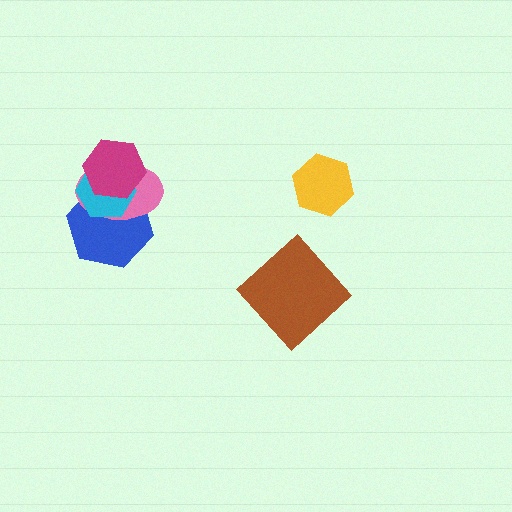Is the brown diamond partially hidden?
No, no other shape covers it.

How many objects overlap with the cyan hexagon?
3 objects overlap with the cyan hexagon.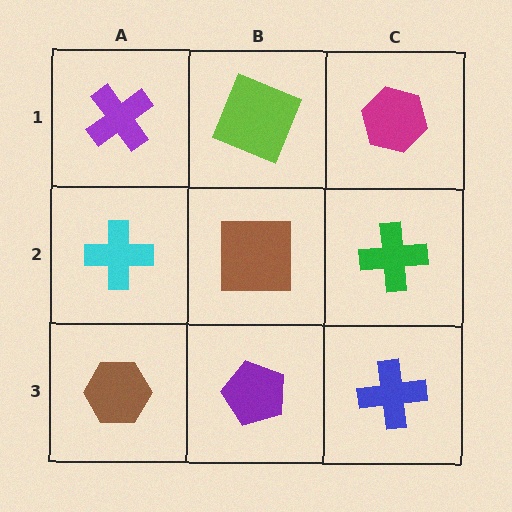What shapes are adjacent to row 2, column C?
A magenta hexagon (row 1, column C), a blue cross (row 3, column C), a brown square (row 2, column B).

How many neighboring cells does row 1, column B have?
3.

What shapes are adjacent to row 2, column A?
A purple cross (row 1, column A), a brown hexagon (row 3, column A), a brown square (row 2, column B).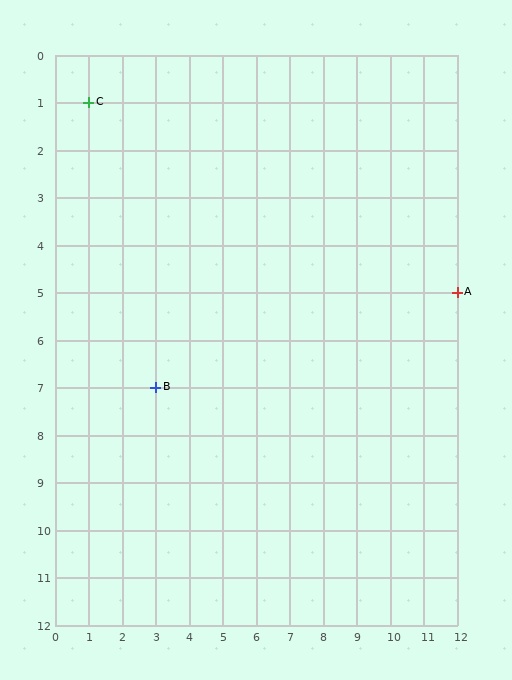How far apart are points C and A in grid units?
Points C and A are 11 columns and 4 rows apart (about 11.7 grid units diagonally).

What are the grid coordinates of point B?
Point B is at grid coordinates (3, 7).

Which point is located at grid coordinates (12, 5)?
Point A is at (12, 5).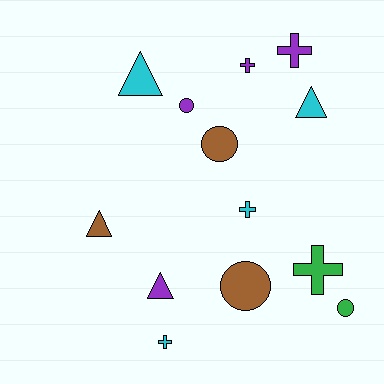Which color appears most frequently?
Cyan, with 4 objects.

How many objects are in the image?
There are 13 objects.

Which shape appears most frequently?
Cross, with 5 objects.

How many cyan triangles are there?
There are 2 cyan triangles.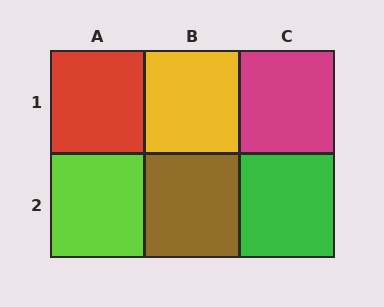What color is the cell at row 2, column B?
Brown.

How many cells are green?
1 cell is green.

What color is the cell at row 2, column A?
Lime.